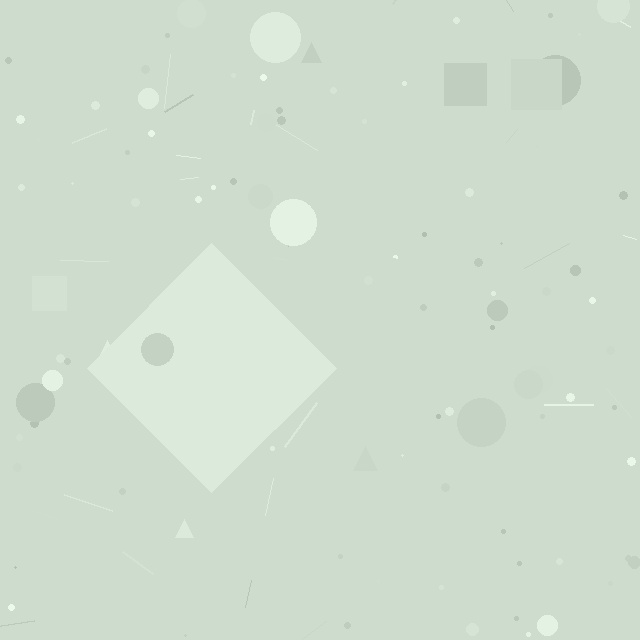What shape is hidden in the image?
A diamond is hidden in the image.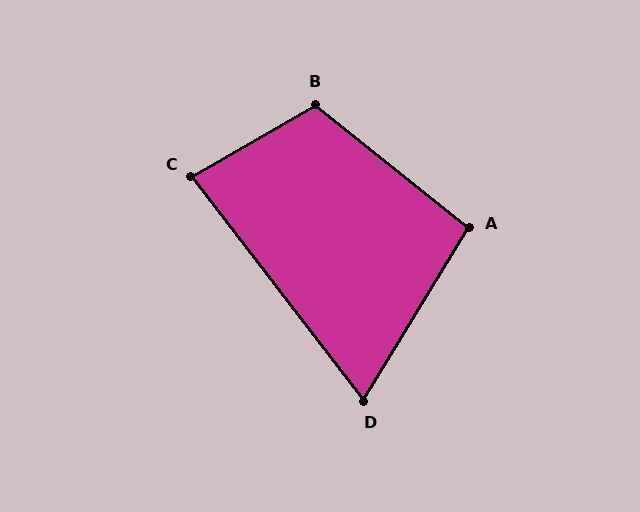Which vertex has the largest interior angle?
B, at approximately 111 degrees.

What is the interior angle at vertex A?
Approximately 97 degrees (obtuse).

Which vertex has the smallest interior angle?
D, at approximately 69 degrees.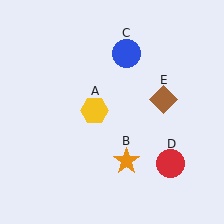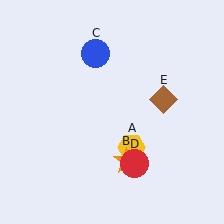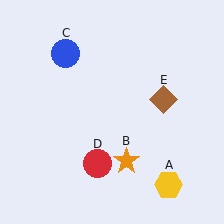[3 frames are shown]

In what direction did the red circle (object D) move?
The red circle (object D) moved left.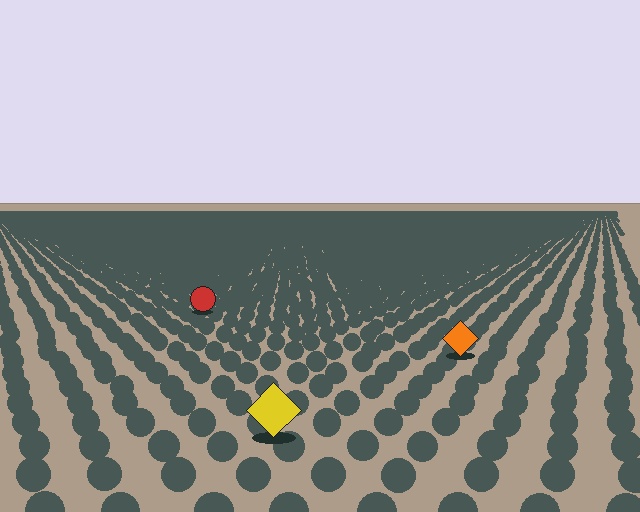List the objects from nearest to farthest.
From nearest to farthest: the yellow diamond, the orange diamond, the red circle.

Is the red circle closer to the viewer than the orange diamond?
No. The orange diamond is closer — you can tell from the texture gradient: the ground texture is coarser near it.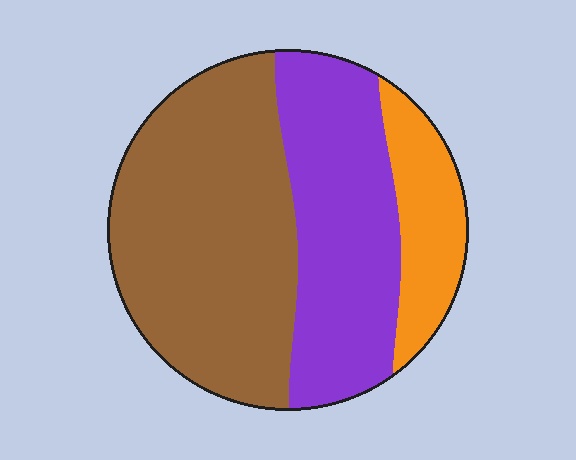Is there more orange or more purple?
Purple.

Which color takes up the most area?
Brown, at roughly 50%.